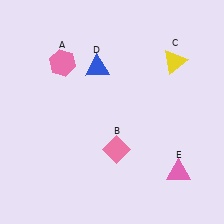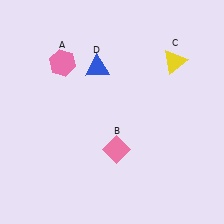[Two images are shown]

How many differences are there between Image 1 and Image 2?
There is 1 difference between the two images.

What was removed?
The pink triangle (E) was removed in Image 2.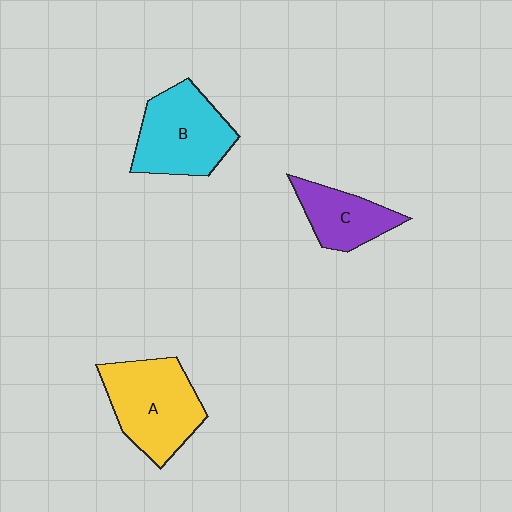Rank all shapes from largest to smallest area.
From largest to smallest: A (yellow), B (cyan), C (purple).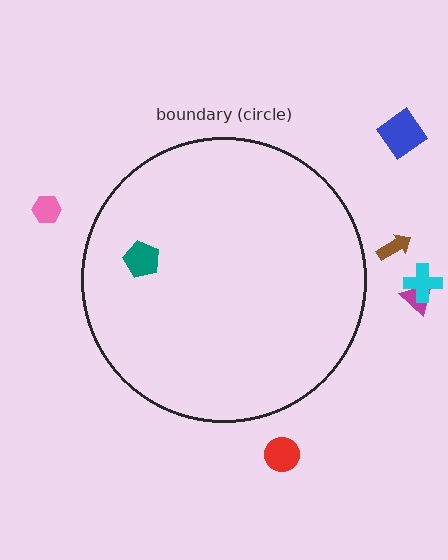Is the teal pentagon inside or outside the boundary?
Inside.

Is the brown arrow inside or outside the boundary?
Outside.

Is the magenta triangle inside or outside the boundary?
Outside.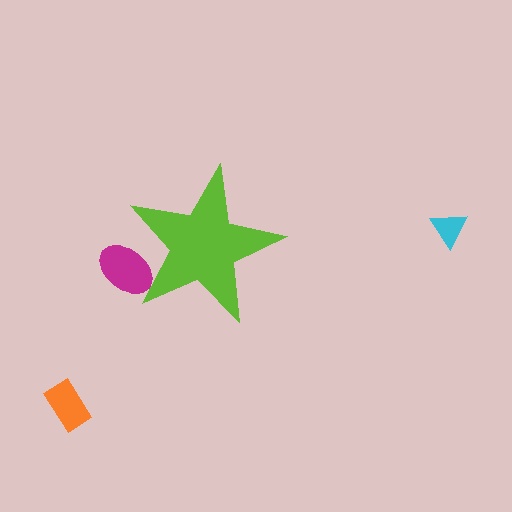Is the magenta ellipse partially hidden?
Yes, the magenta ellipse is partially hidden behind the lime star.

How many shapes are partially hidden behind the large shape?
1 shape is partially hidden.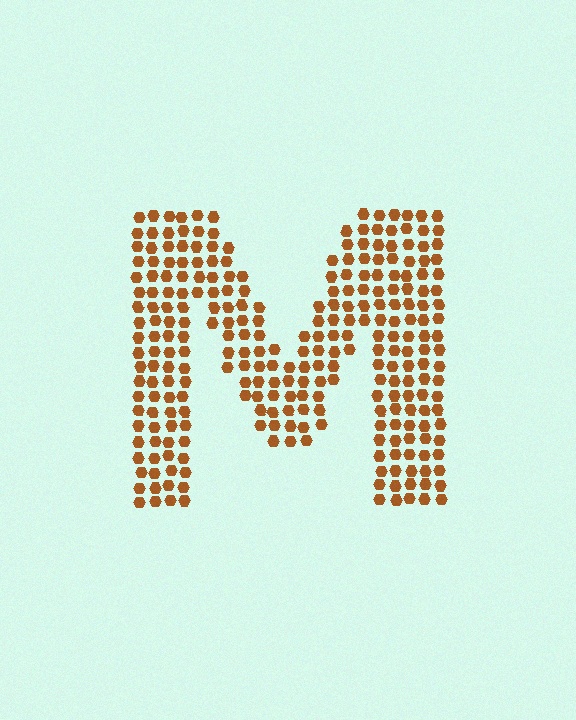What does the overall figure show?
The overall figure shows the letter M.